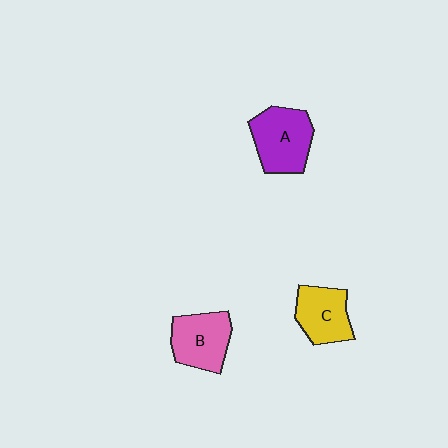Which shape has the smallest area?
Shape C (yellow).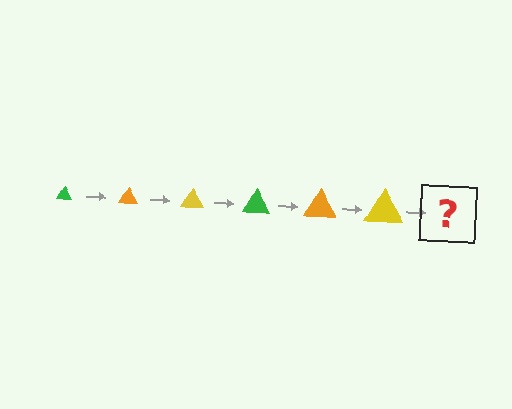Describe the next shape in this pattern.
It should be a green triangle, larger than the previous one.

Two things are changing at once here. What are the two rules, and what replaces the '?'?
The two rules are that the triangle grows larger each step and the color cycles through green, orange, and yellow. The '?' should be a green triangle, larger than the previous one.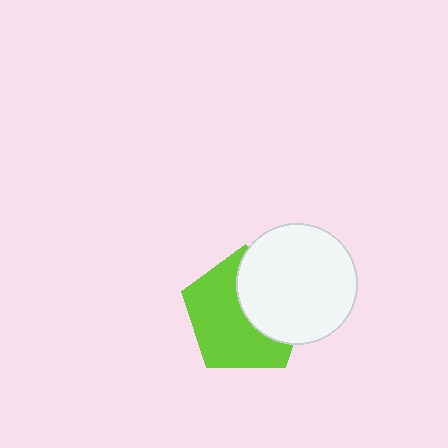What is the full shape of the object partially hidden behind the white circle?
The partially hidden object is a lime pentagon.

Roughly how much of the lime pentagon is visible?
About half of it is visible (roughly 59%).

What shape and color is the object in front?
The object in front is a white circle.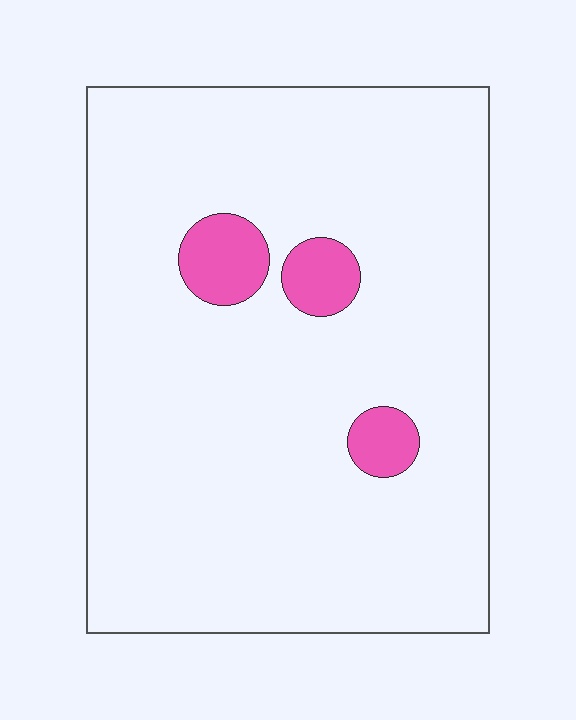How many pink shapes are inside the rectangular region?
3.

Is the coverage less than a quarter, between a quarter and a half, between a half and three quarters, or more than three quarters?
Less than a quarter.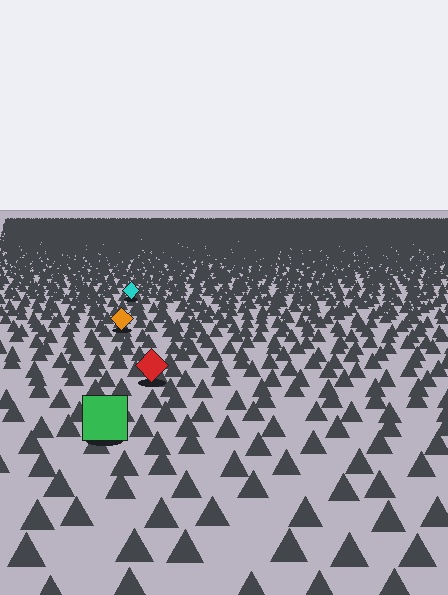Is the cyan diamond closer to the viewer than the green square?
No. The green square is closer — you can tell from the texture gradient: the ground texture is coarser near it.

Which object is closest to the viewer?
The green square is closest. The texture marks near it are larger and more spread out.